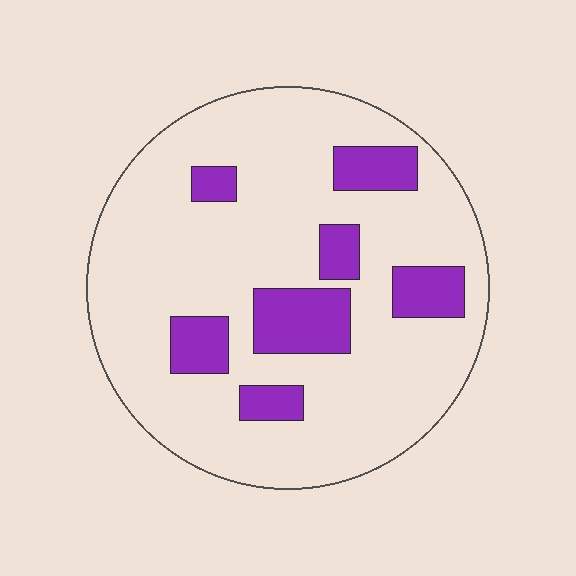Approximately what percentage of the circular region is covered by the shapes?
Approximately 20%.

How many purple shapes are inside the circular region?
7.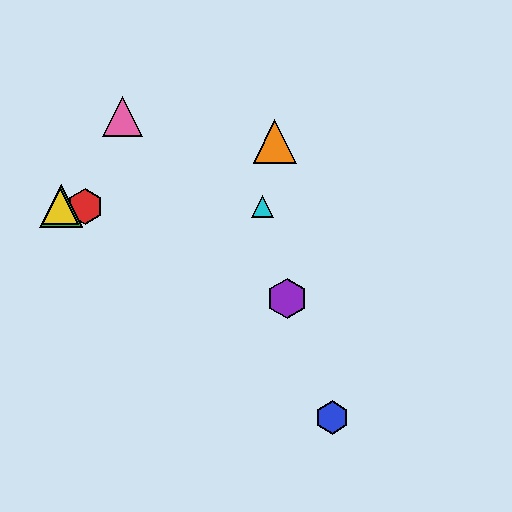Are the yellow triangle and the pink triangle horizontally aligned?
No, the yellow triangle is at y≈206 and the pink triangle is at y≈116.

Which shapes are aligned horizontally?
The red hexagon, the green triangle, the yellow triangle, the cyan triangle are aligned horizontally.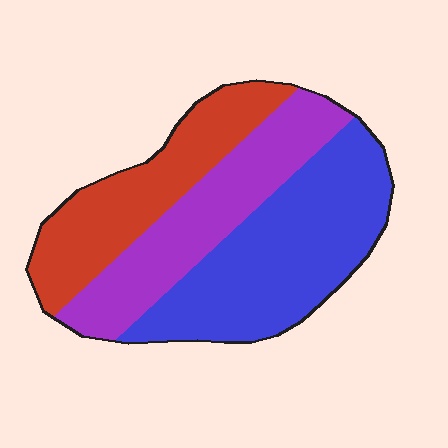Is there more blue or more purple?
Blue.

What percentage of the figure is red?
Red takes up about one quarter (1/4) of the figure.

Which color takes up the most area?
Blue, at roughly 40%.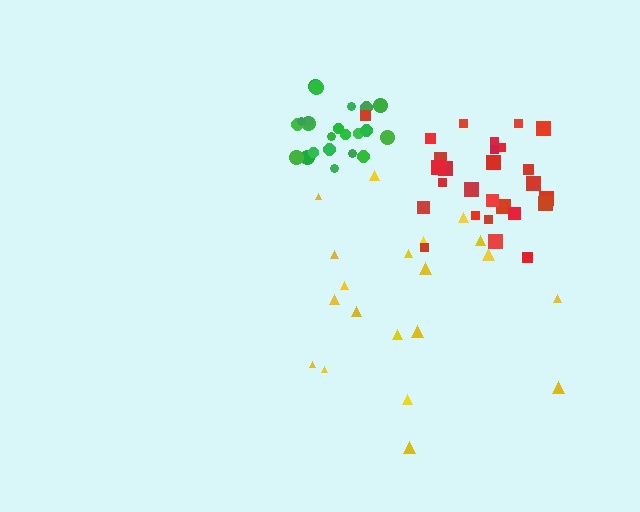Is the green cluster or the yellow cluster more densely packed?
Green.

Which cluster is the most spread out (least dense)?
Yellow.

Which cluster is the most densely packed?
Green.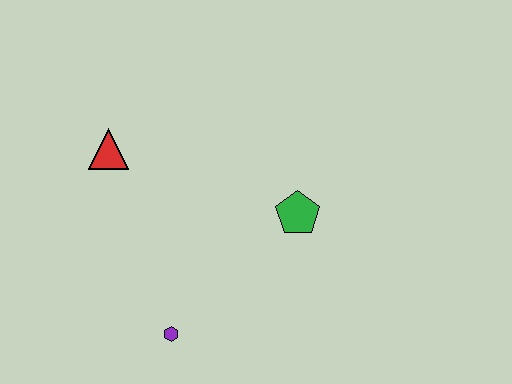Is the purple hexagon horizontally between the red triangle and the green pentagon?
Yes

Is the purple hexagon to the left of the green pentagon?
Yes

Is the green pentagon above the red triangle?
No